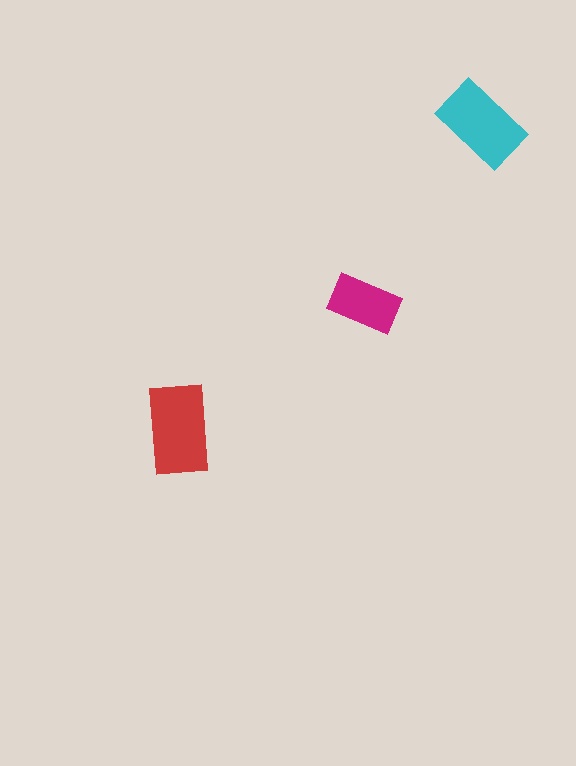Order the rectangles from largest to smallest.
the red one, the cyan one, the magenta one.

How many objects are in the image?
There are 3 objects in the image.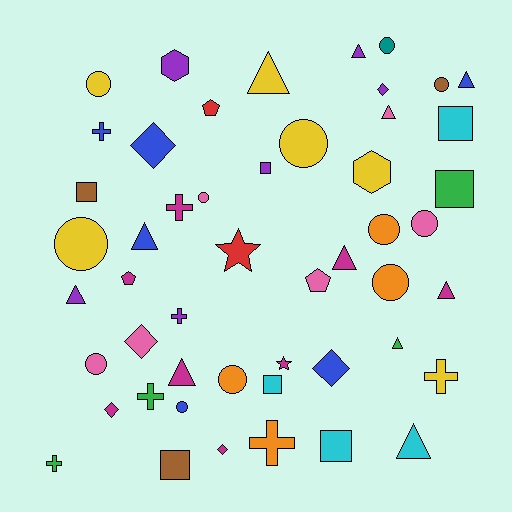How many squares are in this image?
There are 7 squares.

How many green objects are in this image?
There are 4 green objects.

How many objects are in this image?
There are 50 objects.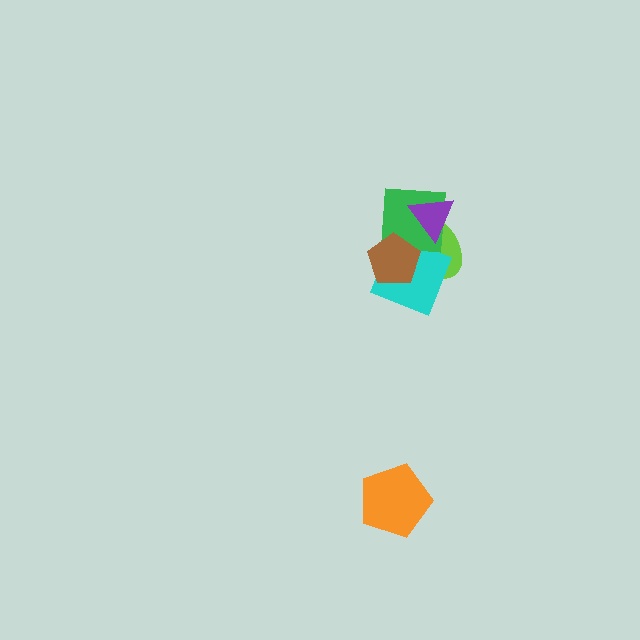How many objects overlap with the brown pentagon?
3 objects overlap with the brown pentagon.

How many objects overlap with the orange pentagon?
0 objects overlap with the orange pentagon.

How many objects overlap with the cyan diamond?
4 objects overlap with the cyan diamond.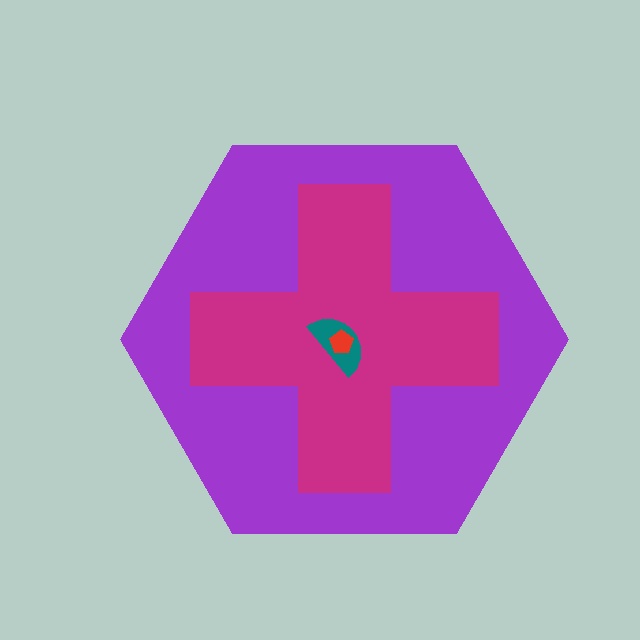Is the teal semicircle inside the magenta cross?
Yes.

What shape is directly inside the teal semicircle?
The red pentagon.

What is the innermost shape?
The red pentagon.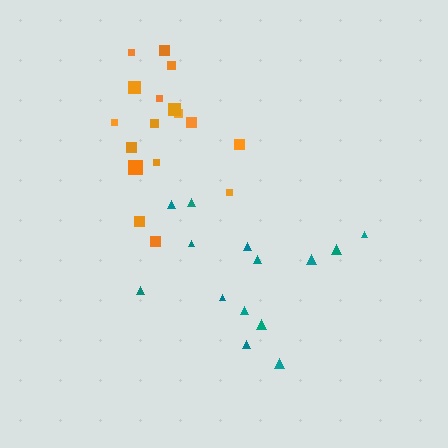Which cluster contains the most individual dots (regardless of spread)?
Orange (17).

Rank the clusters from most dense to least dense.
orange, teal.